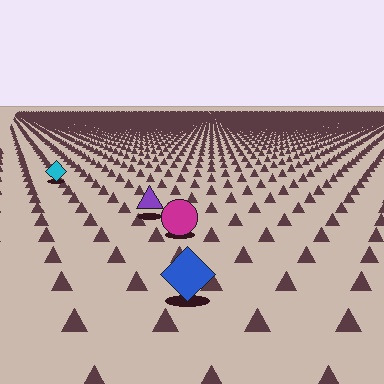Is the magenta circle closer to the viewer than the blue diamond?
No. The blue diamond is closer — you can tell from the texture gradient: the ground texture is coarser near it.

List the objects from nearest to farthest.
From nearest to farthest: the blue diamond, the magenta circle, the purple triangle, the cyan diamond.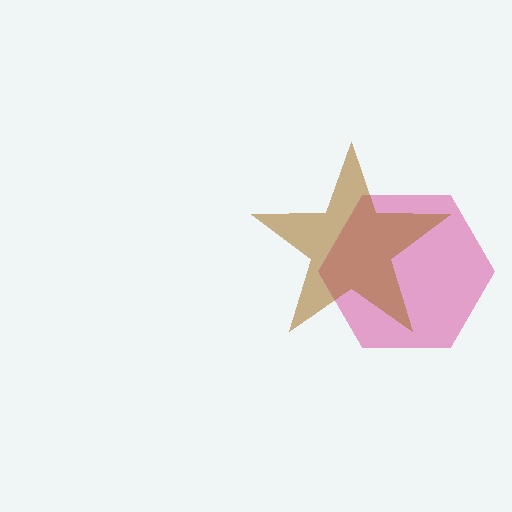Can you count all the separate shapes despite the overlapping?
Yes, there are 2 separate shapes.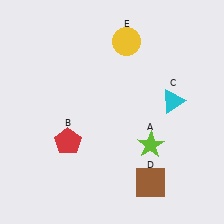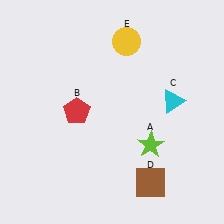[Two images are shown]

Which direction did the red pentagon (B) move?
The red pentagon (B) moved up.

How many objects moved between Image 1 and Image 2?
1 object moved between the two images.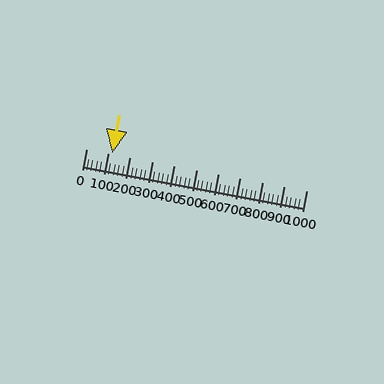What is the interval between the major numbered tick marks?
The major tick marks are spaced 100 units apart.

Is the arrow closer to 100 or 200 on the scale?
The arrow is closer to 100.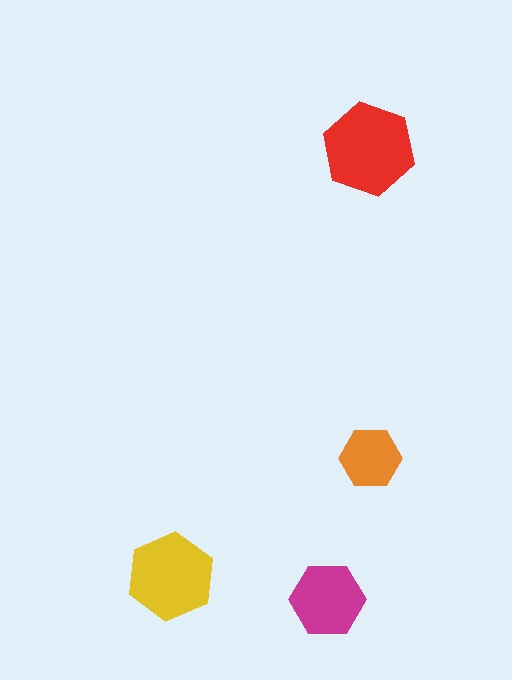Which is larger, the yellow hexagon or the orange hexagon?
The yellow one.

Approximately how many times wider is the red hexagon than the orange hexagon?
About 1.5 times wider.